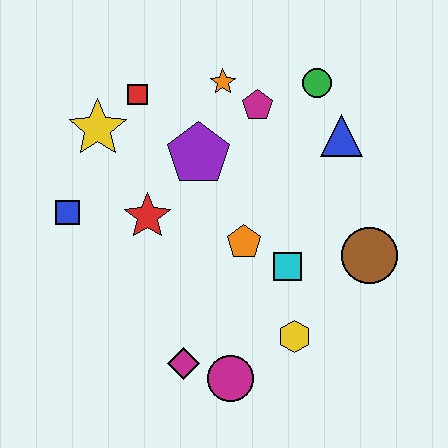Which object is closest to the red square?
The yellow star is closest to the red square.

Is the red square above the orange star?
No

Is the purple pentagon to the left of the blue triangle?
Yes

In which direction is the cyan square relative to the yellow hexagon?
The cyan square is above the yellow hexagon.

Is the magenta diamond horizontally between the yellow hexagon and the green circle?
No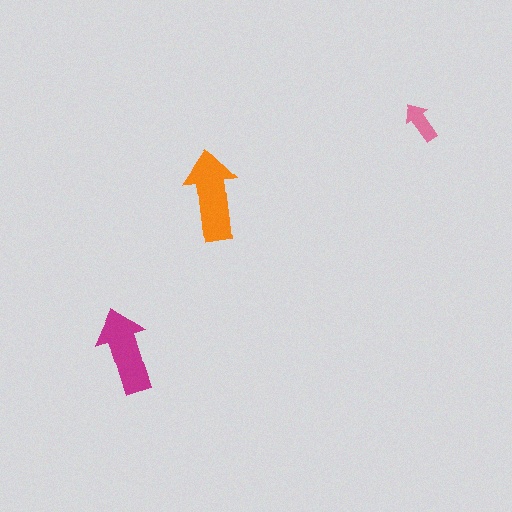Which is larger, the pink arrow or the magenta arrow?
The magenta one.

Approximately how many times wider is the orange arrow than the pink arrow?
About 2 times wider.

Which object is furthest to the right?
The pink arrow is rightmost.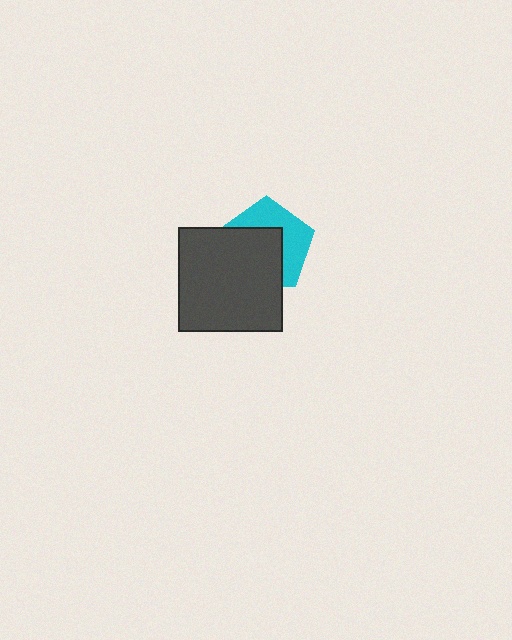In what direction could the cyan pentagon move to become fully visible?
The cyan pentagon could move toward the upper-right. That would shift it out from behind the dark gray square entirely.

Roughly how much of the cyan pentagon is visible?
A small part of it is visible (roughly 45%).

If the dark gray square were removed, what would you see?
You would see the complete cyan pentagon.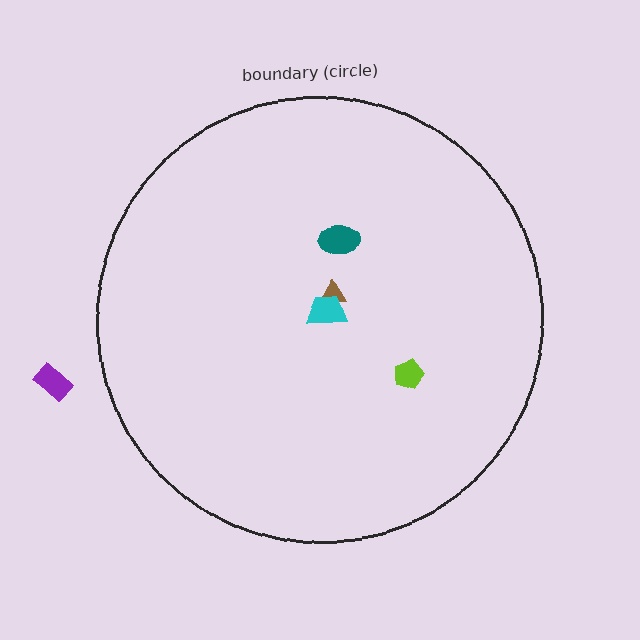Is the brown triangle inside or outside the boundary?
Inside.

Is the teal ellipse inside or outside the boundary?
Inside.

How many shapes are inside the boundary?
4 inside, 1 outside.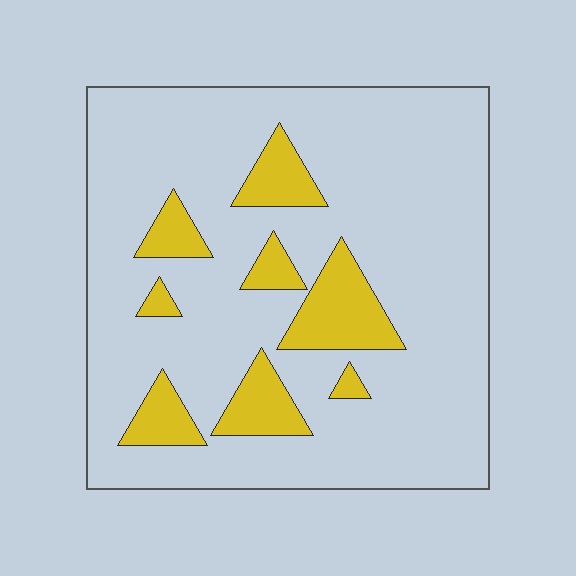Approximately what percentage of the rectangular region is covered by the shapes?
Approximately 15%.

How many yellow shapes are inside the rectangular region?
8.